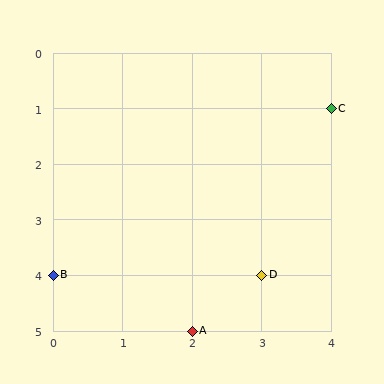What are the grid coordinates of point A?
Point A is at grid coordinates (2, 5).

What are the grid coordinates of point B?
Point B is at grid coordinates (0, 4).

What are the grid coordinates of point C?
Point C is at grid coordinates (4, 1).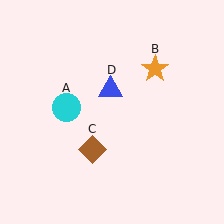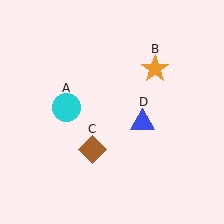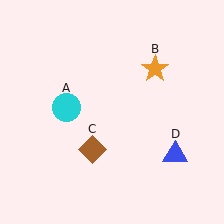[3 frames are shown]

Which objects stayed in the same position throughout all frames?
Cyan circle (object A) and orange star (object B) and brown diamond (object C) remained stationary.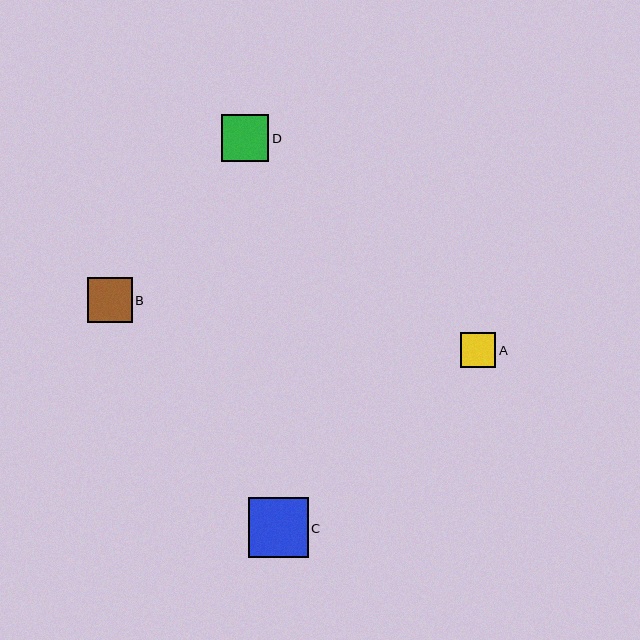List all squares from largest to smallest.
From largest to smallest: C, D, B, A.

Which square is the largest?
Square C is the largest with a size of approximately 60 pixels.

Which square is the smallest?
Square A is the smallest with a size of approximately 35 pixels.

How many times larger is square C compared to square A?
Square C is approximately 1.7 times the size of square A.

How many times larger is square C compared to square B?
Square C is approximately 1.3 times the size of square B.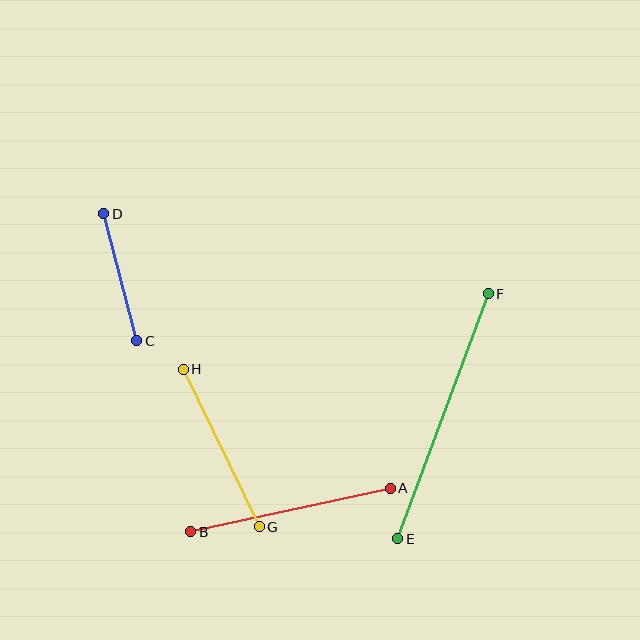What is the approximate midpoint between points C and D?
The midpoint is at approximately (120, 277) pixels.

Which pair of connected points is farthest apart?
Points E and F are farthest apart.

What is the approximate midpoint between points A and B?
The midpoint is at approximately (290, 510) pixels.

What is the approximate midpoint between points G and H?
The midpoint is at approximately (221, 448) pixels.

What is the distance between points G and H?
The distance is approximately 175 pixels.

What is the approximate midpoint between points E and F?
The midpoint is at approximately (443, 416) pixels.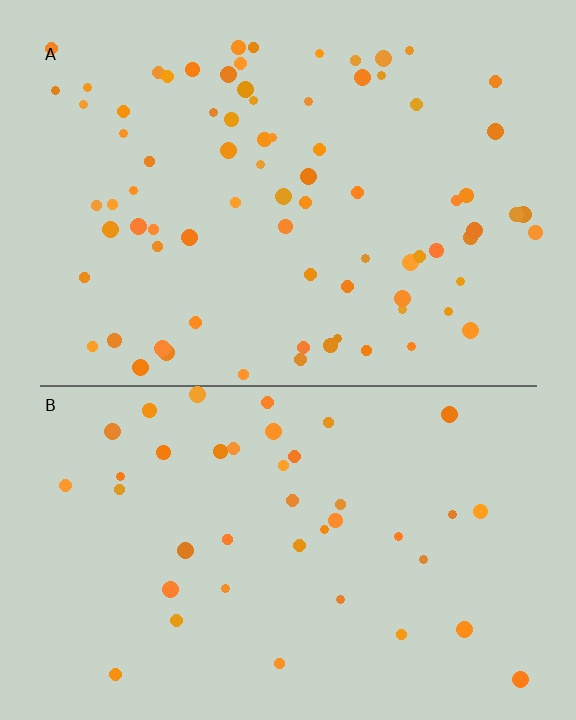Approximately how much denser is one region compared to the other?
Approximately 1.9× — region A over region B.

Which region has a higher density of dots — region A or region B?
A (the top).